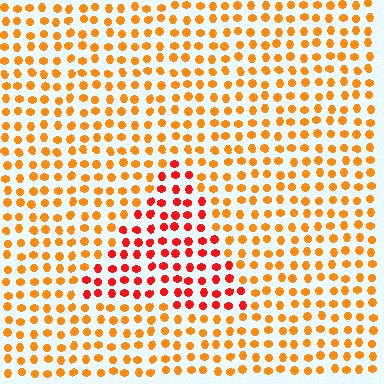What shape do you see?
I see a triangle.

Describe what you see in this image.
The image is filled with small orange elements in a uniform arrangement. A triangle-shaped region is visible where the elements are tinted to a slightly different hue, forming a subtle color boundary.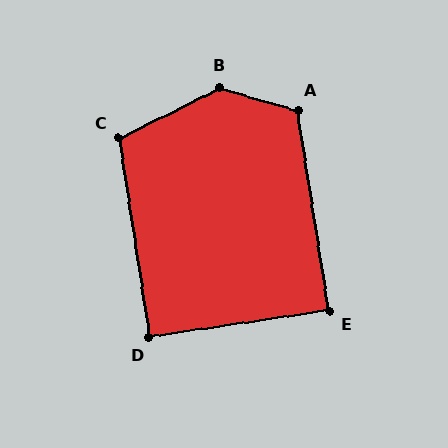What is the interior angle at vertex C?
Approximately 108 degrees (obtuse).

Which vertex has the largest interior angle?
B, at approximately 138 degrees.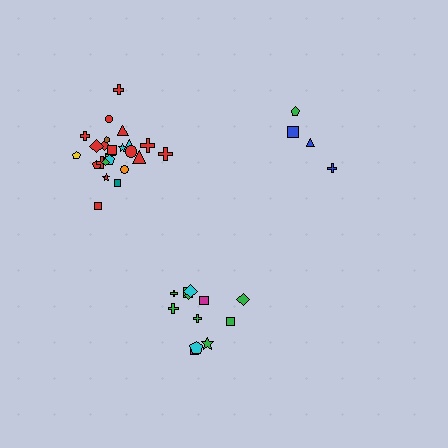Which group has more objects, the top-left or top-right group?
The top-left group.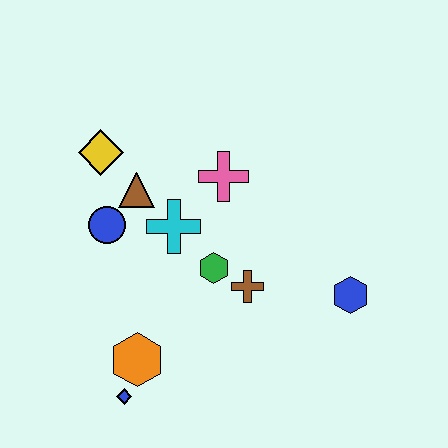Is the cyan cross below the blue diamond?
No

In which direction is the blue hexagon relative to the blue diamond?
The blue hexagon is to the right of the blue diamond.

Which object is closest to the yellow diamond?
The brown triangle is closest to the yellow diamond.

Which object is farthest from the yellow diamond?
The blue hexagon is farthest from the yellow diamond.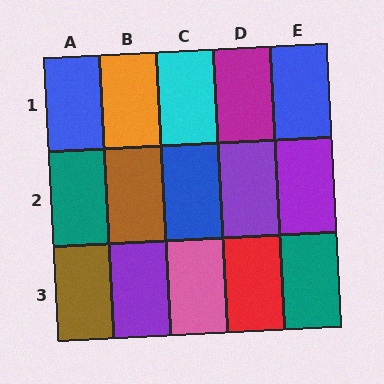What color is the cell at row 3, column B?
Purple.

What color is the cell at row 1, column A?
Blue.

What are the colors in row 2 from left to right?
Teal, brown, blue, purple, purple.